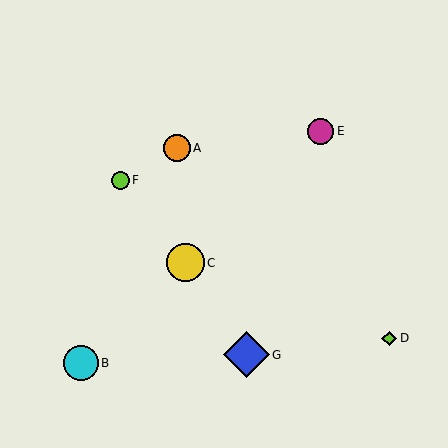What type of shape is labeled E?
Shape E is a magenta circle.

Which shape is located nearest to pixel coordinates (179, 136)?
The orange circle (labeled A) at (177, 148) is nearest to that location.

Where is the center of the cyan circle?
The center of the cyan circle is at (81, 363).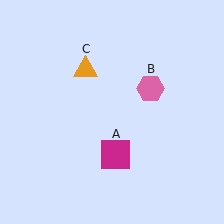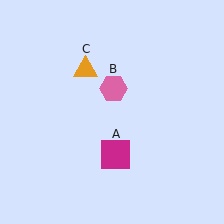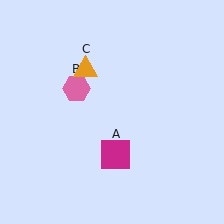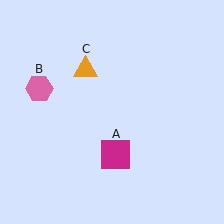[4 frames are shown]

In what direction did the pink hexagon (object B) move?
The pink hexagon (object B) moved left.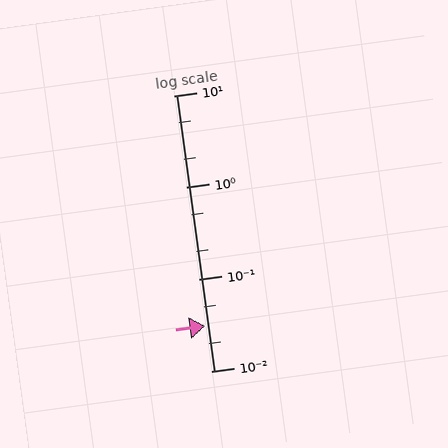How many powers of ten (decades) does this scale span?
The scale spans 3 decades, from 0.01 to 10.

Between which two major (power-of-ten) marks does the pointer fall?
The pointer is between 0.01 and 0.1.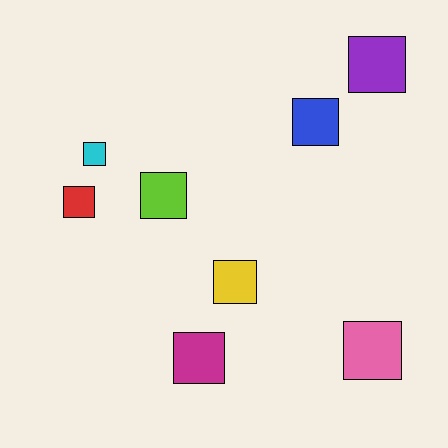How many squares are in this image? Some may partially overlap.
There are 8 squares.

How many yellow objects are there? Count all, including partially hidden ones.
There is 1 yellow object.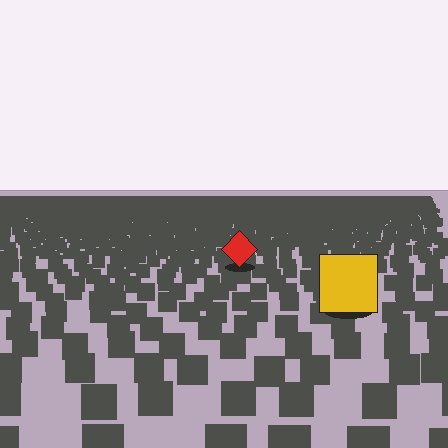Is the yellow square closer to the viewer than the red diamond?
Yes. The yellow square is closer — you can tell from the texture gradient: the ground texture is coarser near it.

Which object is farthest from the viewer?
The red diamond is farthest from the viewer. It appears smaller and the ground texture around it is denser.